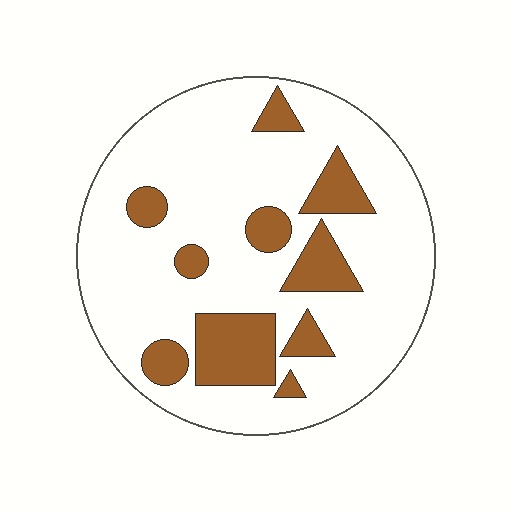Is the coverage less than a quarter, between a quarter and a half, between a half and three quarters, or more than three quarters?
Less than a quarter.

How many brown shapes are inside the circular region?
10.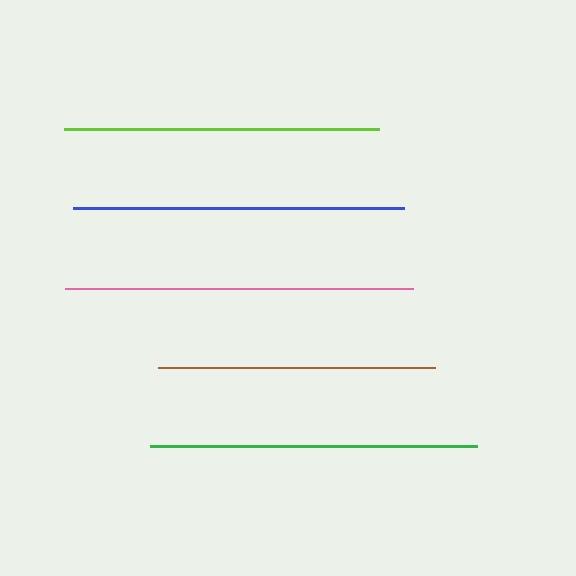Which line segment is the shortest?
The brown line is the shortest at approximately 277 pixels.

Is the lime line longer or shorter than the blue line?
The blue line is longer than the lime line.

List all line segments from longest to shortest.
From longest to shortest: pink, blue, green, lime, brown.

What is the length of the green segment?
The green segment is approximately 327 pixels long.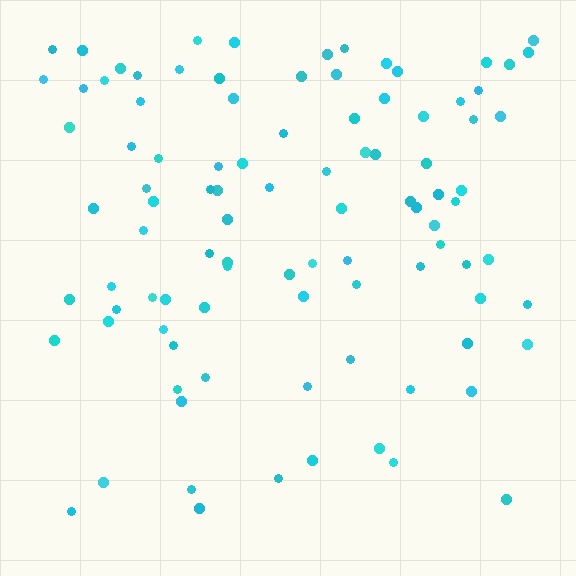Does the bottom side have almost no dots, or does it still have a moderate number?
Still a moderate number, just noticeably fewer than the top.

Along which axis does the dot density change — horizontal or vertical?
Vertical.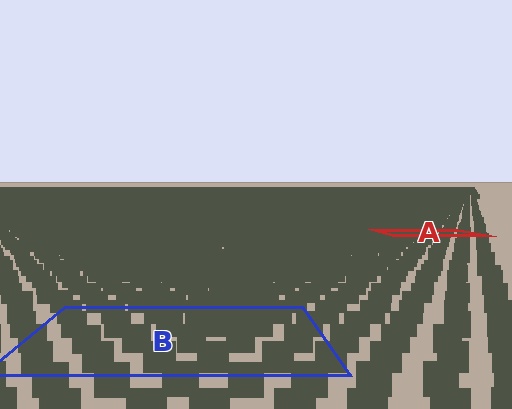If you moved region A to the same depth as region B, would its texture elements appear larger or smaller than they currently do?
They would appear larger. At a closer depth, the same texture elements are projected at a bigger on-screen size.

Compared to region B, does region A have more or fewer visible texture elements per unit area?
Region A has more texture elements per unit area — they are packed more densely because it is farther away.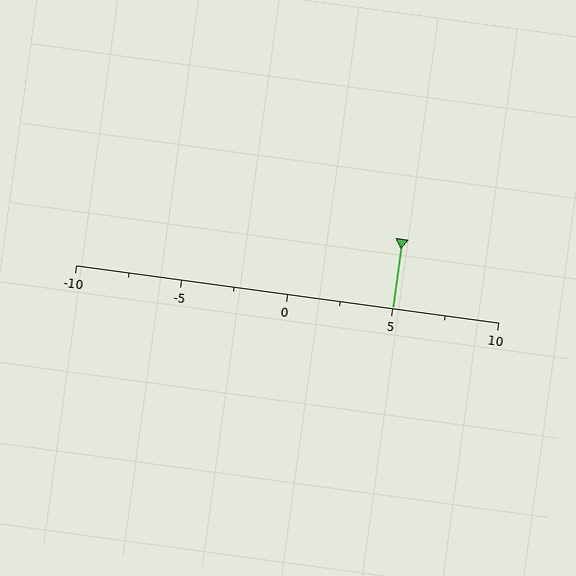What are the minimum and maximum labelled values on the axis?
The axis runs from -10 to 10.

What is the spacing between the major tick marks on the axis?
The major ticks are spaced 5 apart.